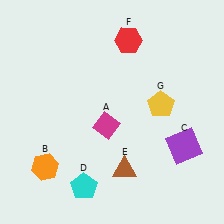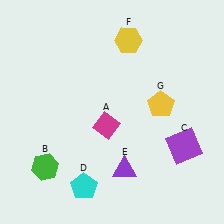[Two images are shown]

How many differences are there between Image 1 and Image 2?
There are 3 differences between the two images.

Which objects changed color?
B changed from orange to green. E changed from brown to purple. F changed from red to yellow.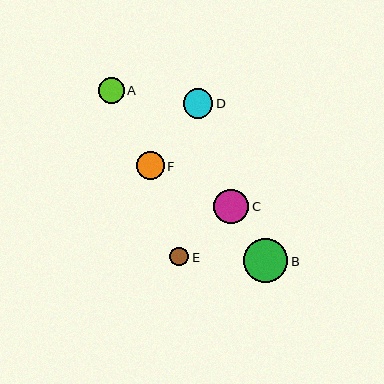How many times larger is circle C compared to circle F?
Circle C is approximately 1.3 times the size of circle F.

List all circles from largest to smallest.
From largest to smallest: B, C, D, F, A, E.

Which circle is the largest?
Circle B is the largest with a size of approximately 44 pixels.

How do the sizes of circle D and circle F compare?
Circle D and circle F are approximately the same size.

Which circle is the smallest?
Circle E is the smallest with a size of approximately 19 pixels.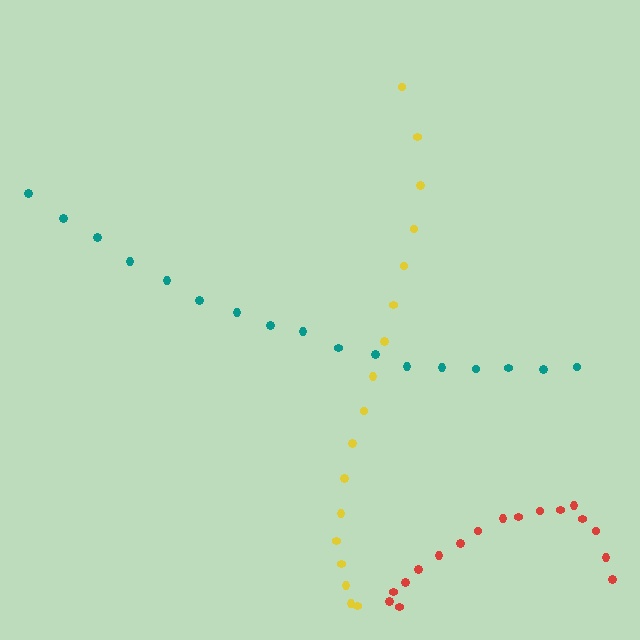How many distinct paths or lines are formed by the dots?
There are 3 distinct paths.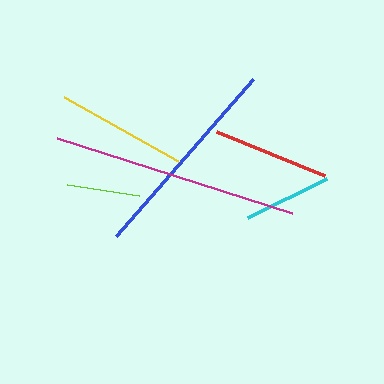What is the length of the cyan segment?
The cyan segment is approximately 88 pixels long.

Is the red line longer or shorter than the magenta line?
The magenta line is longer than the red line.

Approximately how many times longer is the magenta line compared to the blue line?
The magenta line is approximately 1.2 times the length of the blue line.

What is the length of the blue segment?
The blue segment is approximately 208 pixels long.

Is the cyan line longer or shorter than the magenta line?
The magenta line is longer than the cyan line.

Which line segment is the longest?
The magenta line is the longest at approximately 246 pixels.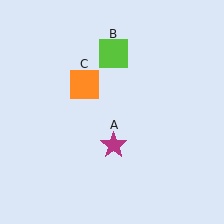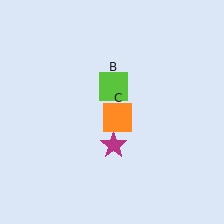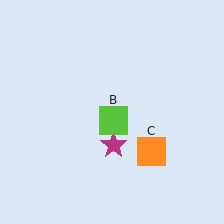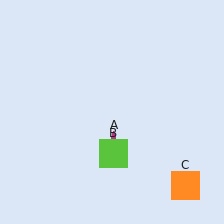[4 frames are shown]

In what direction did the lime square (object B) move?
The lime square (object B) moved down.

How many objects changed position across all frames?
2 objects changed position: lime square (object B), orange square (object C).